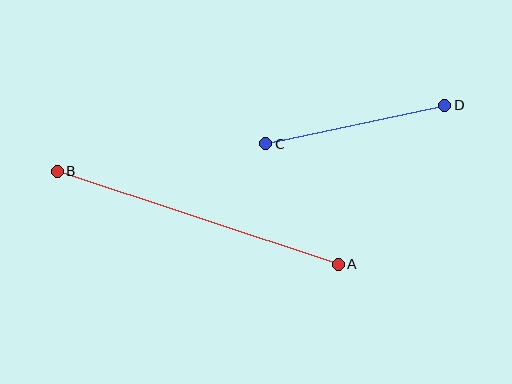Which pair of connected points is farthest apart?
Points A and B are farthest apart.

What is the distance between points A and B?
The distance is approximately 296 pixels.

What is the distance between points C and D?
The distance is approximately 183 pixels.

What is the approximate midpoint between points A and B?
The midpoint is at approximately (198, 218) pixels.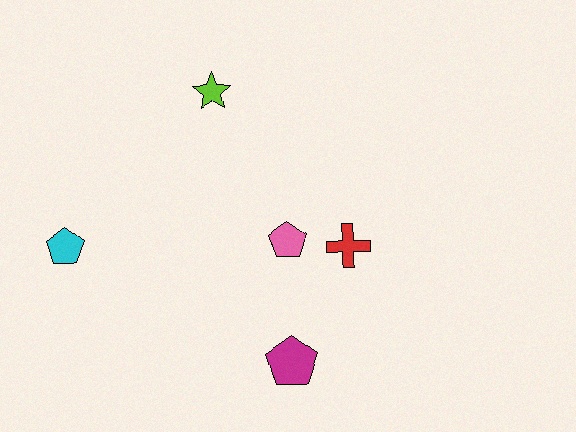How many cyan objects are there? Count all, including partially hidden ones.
There is 1 cyan object.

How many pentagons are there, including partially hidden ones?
There are 3 pentagons.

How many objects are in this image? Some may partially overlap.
There are 5 objects.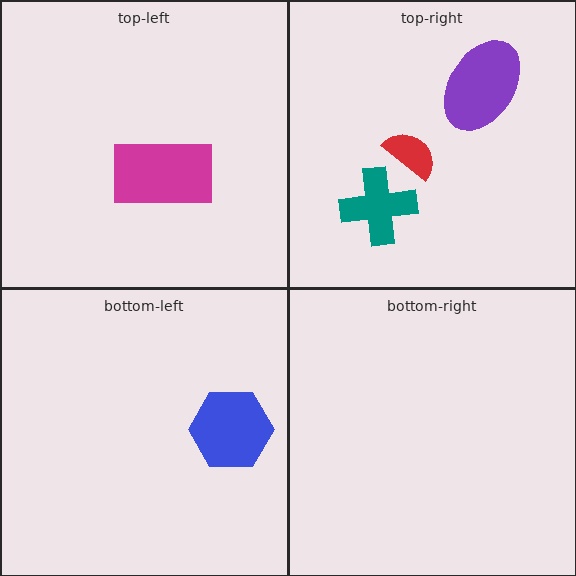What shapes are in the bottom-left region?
The blue hexagon.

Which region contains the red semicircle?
The top-right region.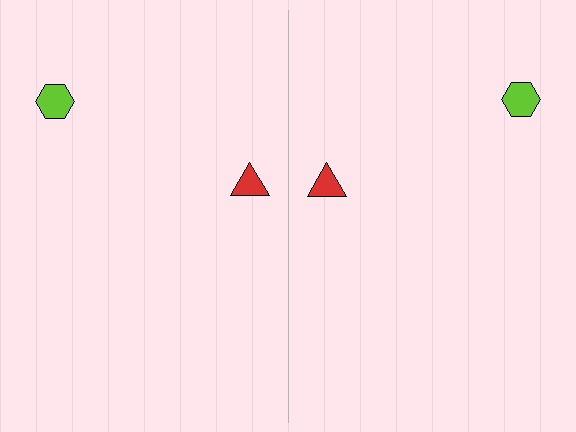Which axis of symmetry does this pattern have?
The pattern has a vertical axis of symmetry running through the center of the image.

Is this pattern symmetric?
Yes, this pattern has bilateral (reflection) symmetry.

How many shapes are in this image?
There are 4 shapes in this image.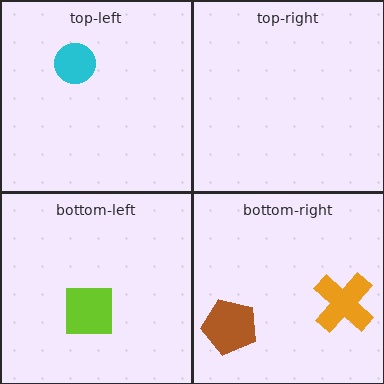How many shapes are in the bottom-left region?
1.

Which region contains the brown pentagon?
The bottom-right region.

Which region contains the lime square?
The bottom-left region.